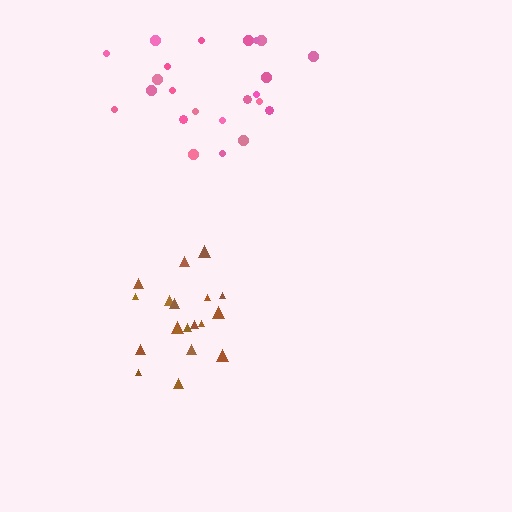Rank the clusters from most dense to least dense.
brown, pink.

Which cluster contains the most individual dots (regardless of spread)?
Pink (23).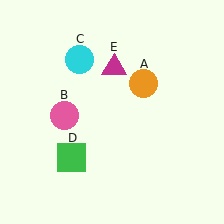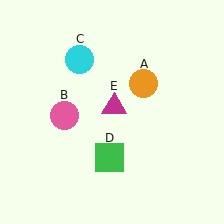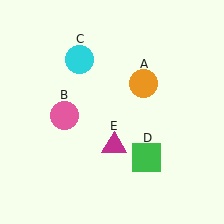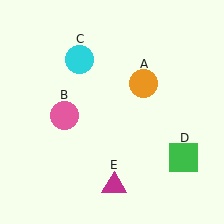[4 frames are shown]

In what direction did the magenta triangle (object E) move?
The magenta triangle (object E) moved down.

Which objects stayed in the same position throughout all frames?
Orange circle (object A) and pink circle (object B) and cyan circle (object C) remained stationary.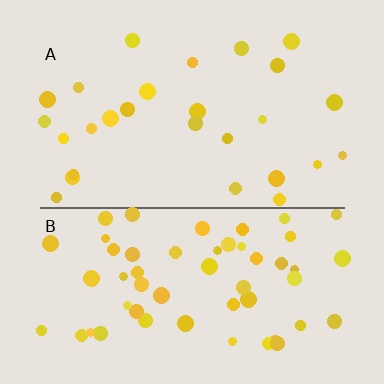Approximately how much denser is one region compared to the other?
Approximately 2.0× — region B over region A.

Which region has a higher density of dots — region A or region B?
B (the bottom).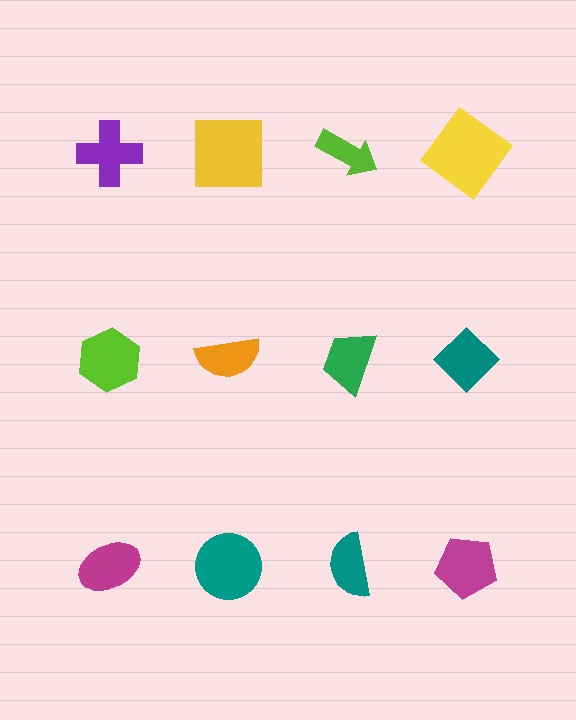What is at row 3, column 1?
A magenta ellipse.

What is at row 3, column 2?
A teal circle.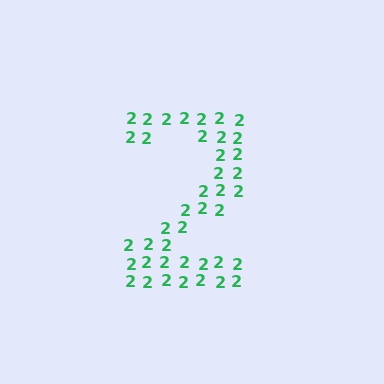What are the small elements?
The small elements are digit 2's.